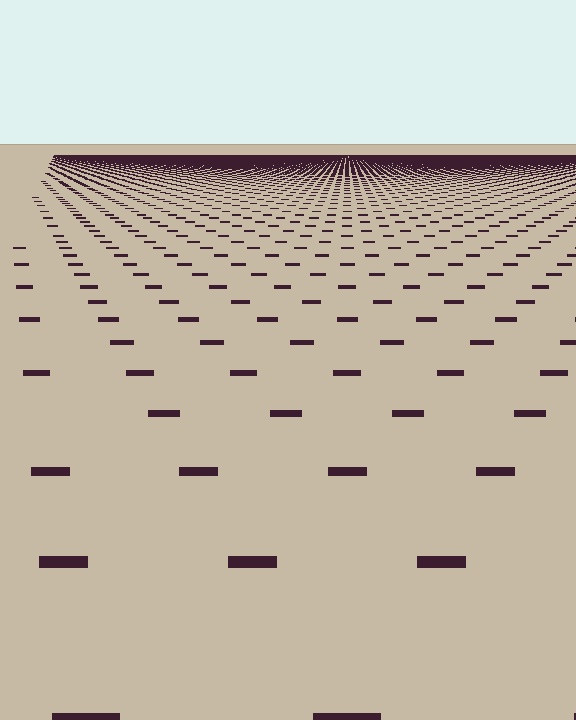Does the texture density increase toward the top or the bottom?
Density increases toward the top.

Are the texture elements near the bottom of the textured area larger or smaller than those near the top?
Larger. Near the bottom, elements are closer to the viewer and appear at a bigger on-screen size.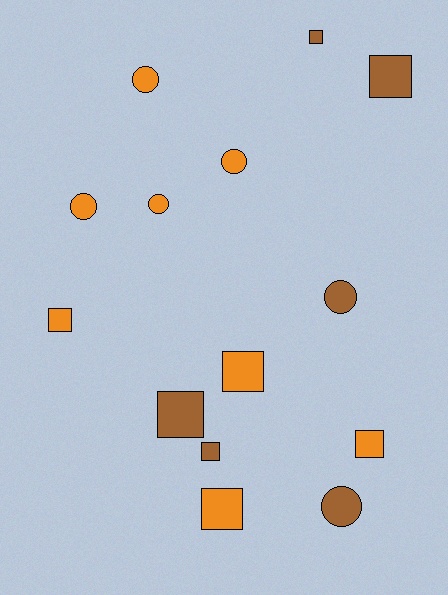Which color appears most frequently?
Orange, with 8 objects.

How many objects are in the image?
There are 14 objects.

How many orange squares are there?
There are 4 orange squares.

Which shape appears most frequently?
Square, with 8 objects.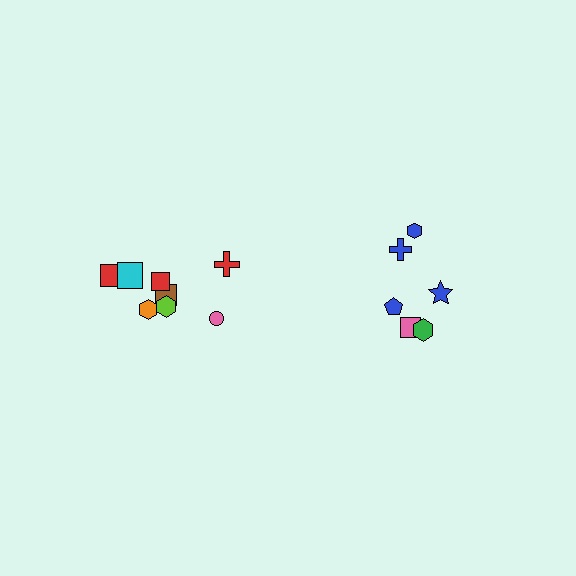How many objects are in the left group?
There are 8 objects.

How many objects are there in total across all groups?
There are 14 objects.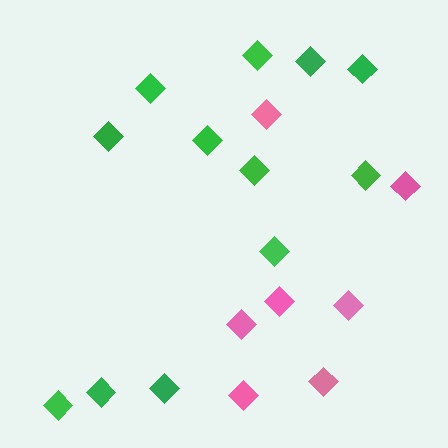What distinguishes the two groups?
There are 2 groups: one group of pink diamonds (7) and one group of green diamonds (12).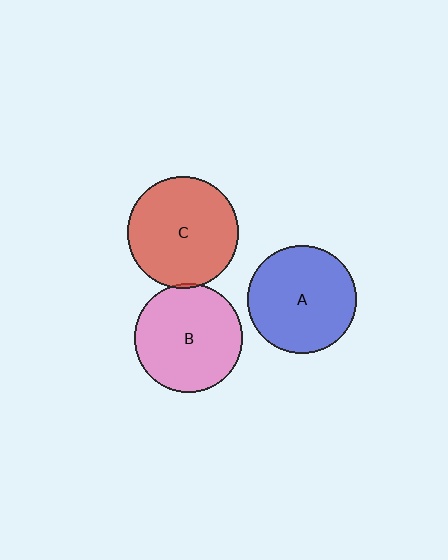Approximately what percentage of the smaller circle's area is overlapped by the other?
Approximately 5%.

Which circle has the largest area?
Circle C (red).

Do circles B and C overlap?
Yes.